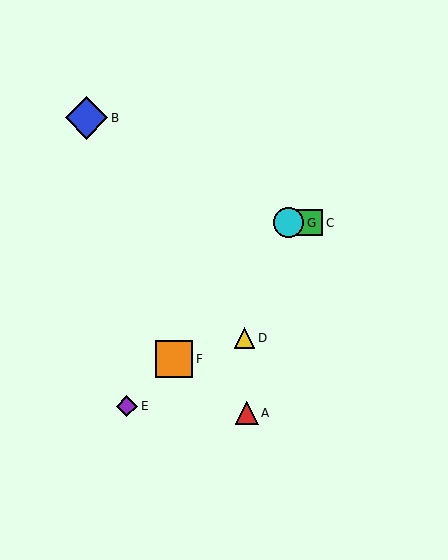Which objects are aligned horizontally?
Objects C, G are aligned horizontally.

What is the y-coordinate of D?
Object D is at y≈338.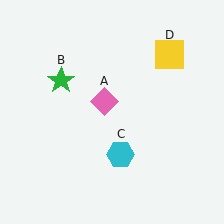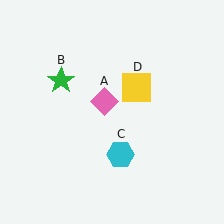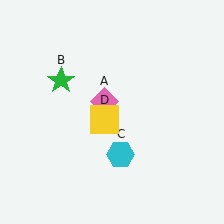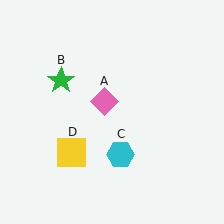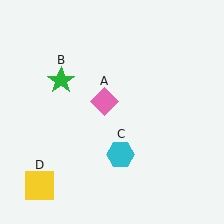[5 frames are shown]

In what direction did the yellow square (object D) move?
The yellow square (object D) moved down and to the left.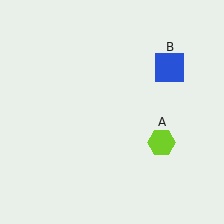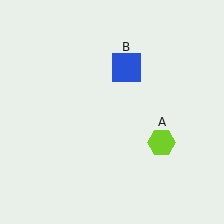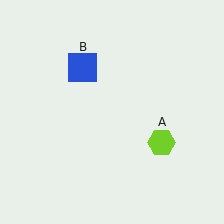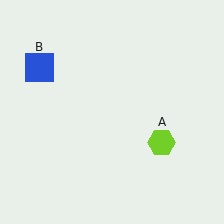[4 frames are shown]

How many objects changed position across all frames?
1 object changed position: blue square (object B).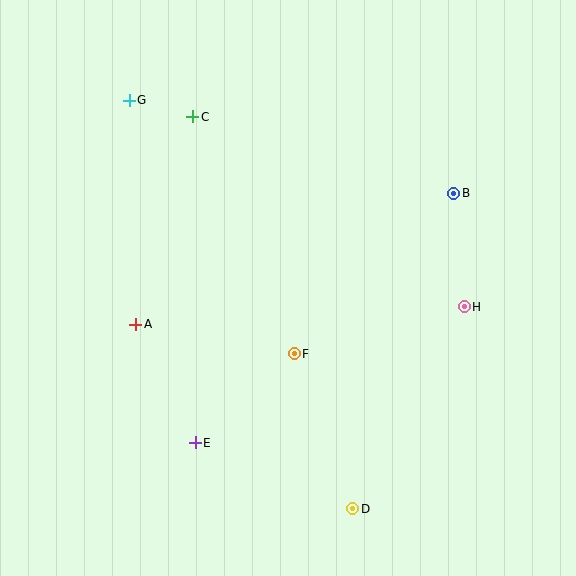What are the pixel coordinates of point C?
Point C is at (193, 117).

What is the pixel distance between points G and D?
The distance between G and D is 466 pixels.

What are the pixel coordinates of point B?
Point B is at (454, 193).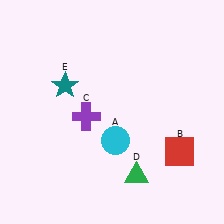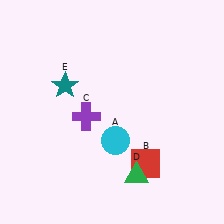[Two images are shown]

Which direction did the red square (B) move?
The red square (B) moved left.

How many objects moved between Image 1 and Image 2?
1 object moved between the two images.